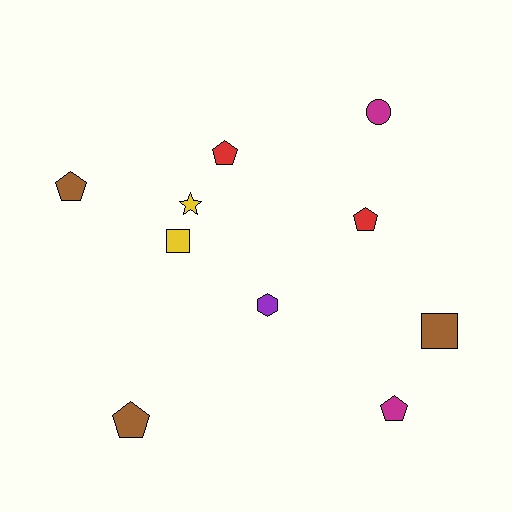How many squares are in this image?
There are 2 squares.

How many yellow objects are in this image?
There are 2 yellow objects.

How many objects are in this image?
There are 10 objects.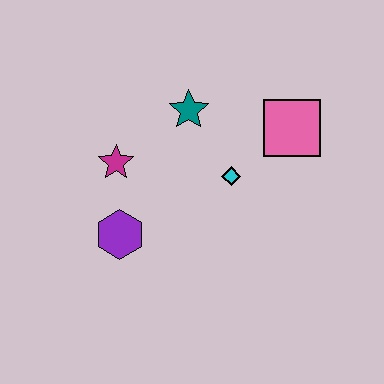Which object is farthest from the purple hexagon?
The pink square is farthest from the purple hexagon.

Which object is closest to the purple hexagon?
The magenta star is closest to the purple hexagon.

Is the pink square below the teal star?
Yes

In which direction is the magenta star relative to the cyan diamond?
The magenta star is to the left of the cyan diamond.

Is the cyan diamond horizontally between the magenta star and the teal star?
No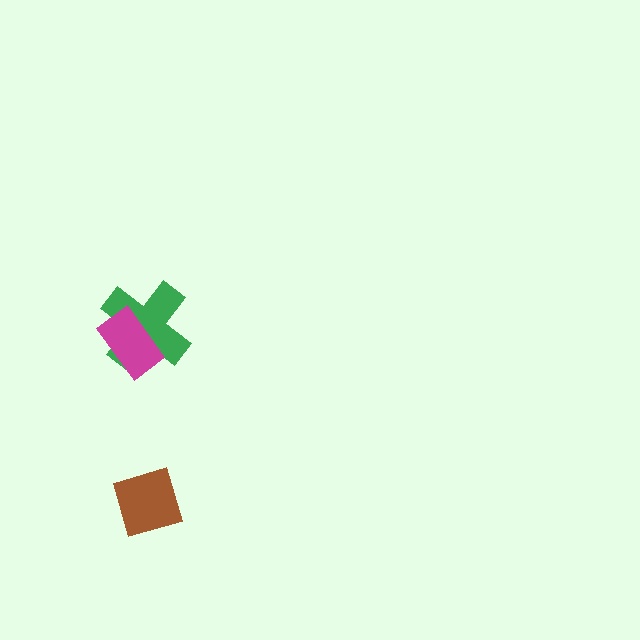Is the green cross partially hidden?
Yes, it is partially covered by another shape.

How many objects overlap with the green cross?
1 object overlaps with the green cross.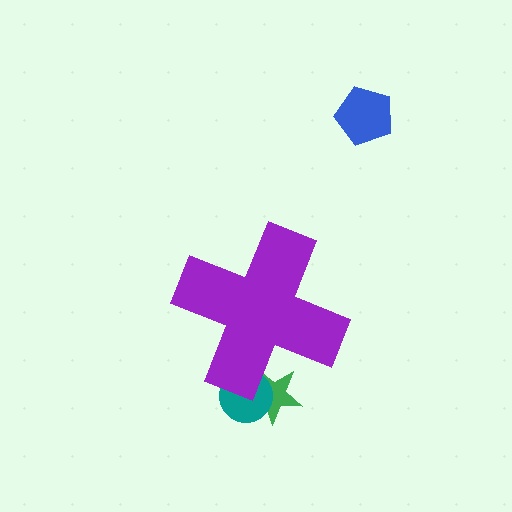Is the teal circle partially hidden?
Yes, the teal circle is partially hidden behind the purple cross.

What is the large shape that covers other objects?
A purple cross.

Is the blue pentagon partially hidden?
No, the blue pentagon is fully visible.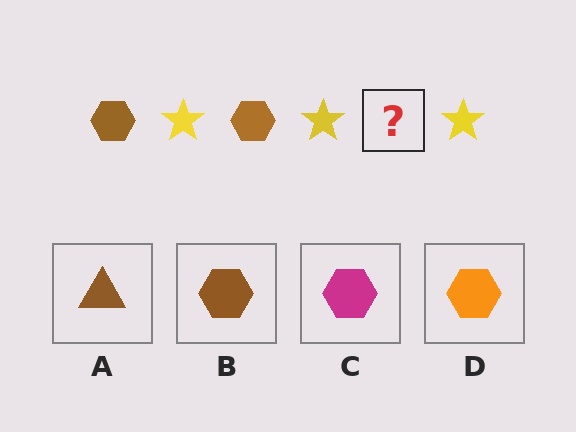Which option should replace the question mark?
Option B.